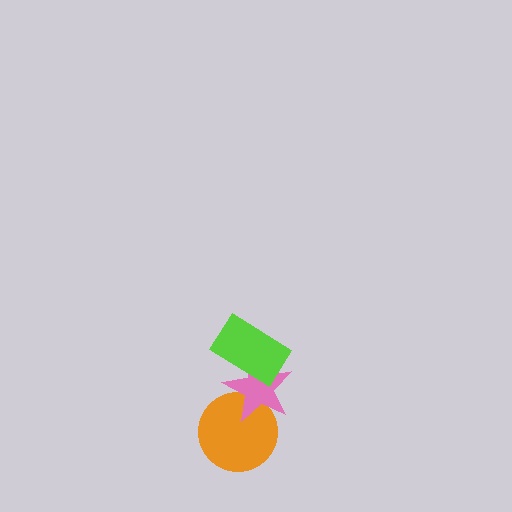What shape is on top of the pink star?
The lime rectangle is on top of the pink star.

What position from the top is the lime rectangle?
The lime rectangle is 1st from the top.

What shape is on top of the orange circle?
The pink star is on top of the orange circle.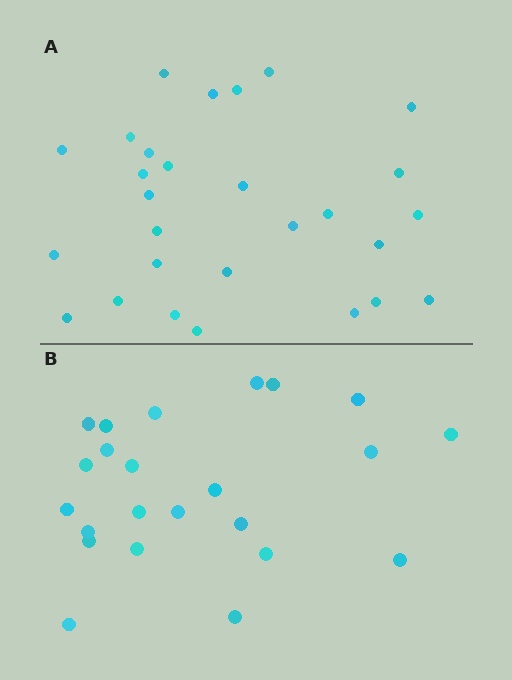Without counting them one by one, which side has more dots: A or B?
Region A (the top region) has more dots.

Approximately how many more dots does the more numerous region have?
Region A has about 5 more dots than region B.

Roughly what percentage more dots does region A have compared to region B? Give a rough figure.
About 20% more.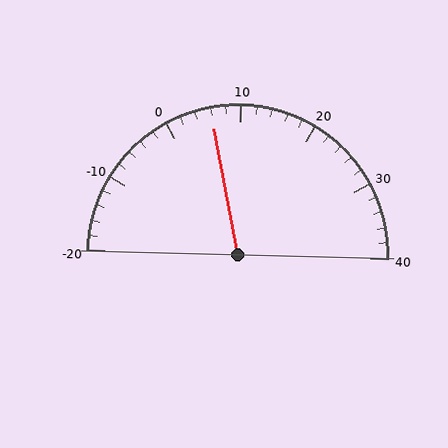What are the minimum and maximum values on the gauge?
The gauge ranges from -20 to 40.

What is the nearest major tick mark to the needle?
The nearest major tick mark is 10.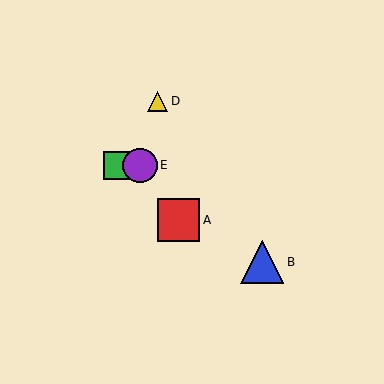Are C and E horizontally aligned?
Yes, both are at y≈165.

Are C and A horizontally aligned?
No, C is at y≈165 and A is at y≈220.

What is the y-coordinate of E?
Object E is at y≈165.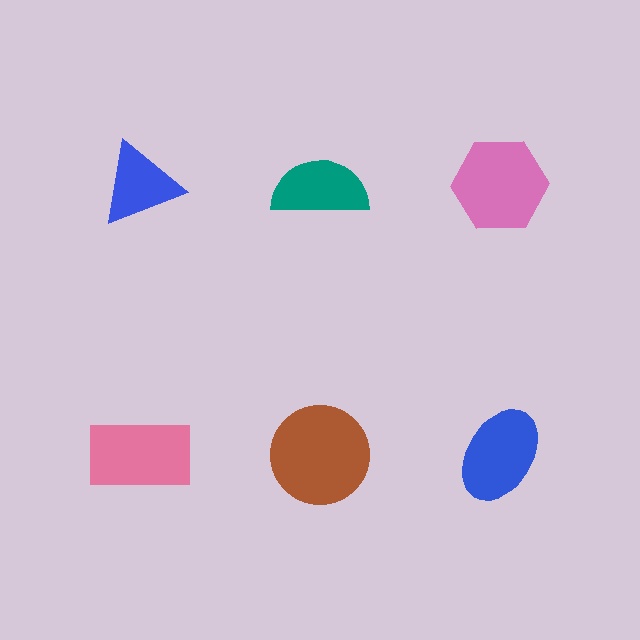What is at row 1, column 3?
A pink hexagon.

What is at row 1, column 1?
A blue triangle.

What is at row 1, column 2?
A teal semicircle.